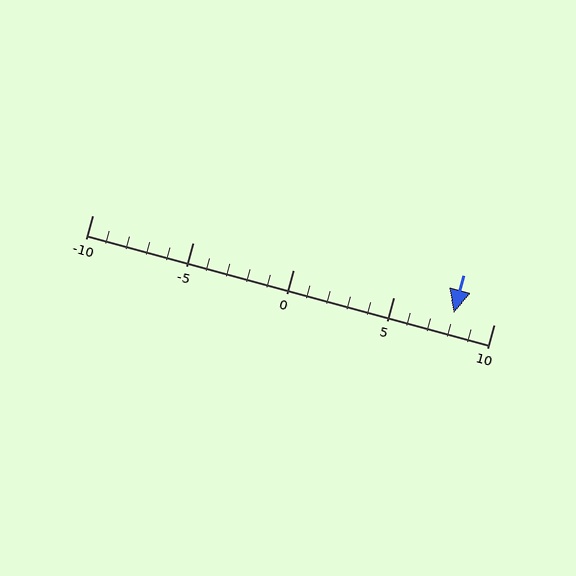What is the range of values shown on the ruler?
The ruler shows values from -10 to 10.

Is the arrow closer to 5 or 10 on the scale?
The arrow is closer to 10.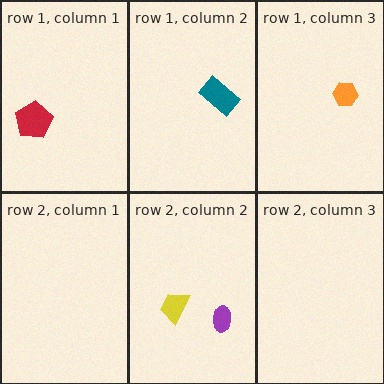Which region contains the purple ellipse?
The row 2, column 2 region.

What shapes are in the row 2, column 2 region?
The yellow trapezoid, the purple ellipse.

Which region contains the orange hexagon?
The row 1, column 3 region.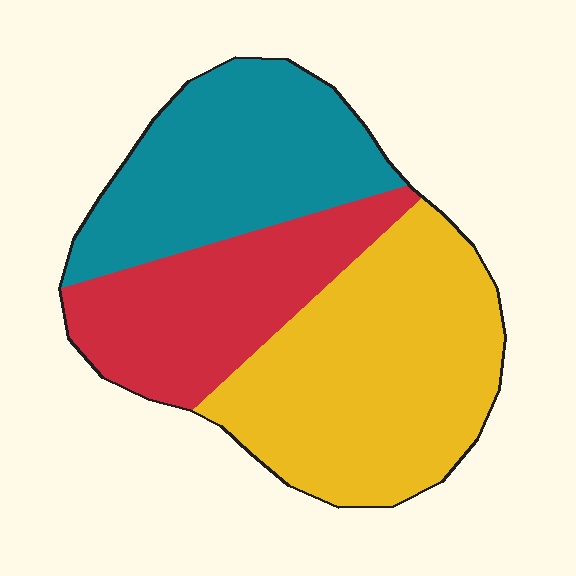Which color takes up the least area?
Red, at roughly 25%.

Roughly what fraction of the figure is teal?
Teal covers 31% of the figure.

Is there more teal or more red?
Teal.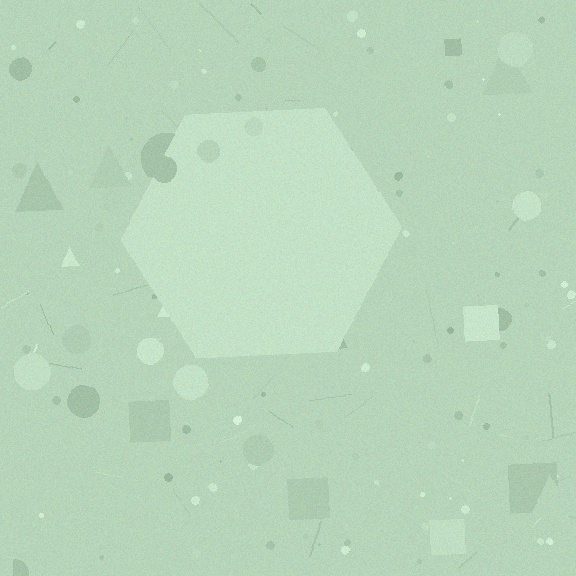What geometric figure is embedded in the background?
A hexagon is embedded in the background.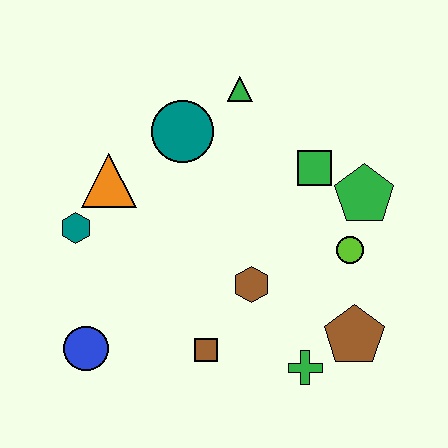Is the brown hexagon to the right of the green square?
No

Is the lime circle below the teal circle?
Yes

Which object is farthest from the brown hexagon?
The green triangle is farthest from the brown hexagon.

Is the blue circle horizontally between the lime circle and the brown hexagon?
No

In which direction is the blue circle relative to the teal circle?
The blue circle is below the teal circle.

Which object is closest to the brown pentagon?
The green cross is closest to the brown pentagon.